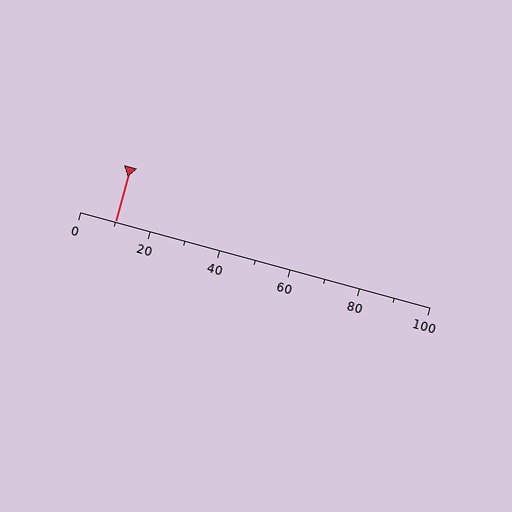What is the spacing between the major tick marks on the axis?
The major ticks are spaced 20 apart.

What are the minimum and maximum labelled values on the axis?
The axis runs from 0 to 100.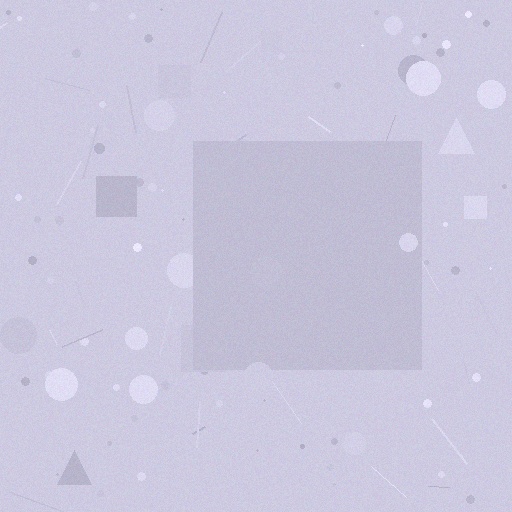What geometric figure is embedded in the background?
A square is embedded in the background.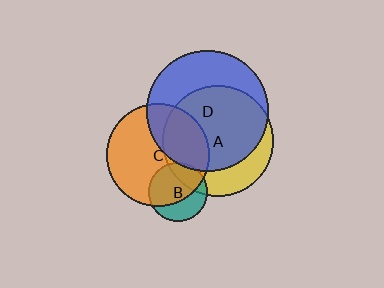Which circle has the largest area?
Circle D (blue).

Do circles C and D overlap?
Yes.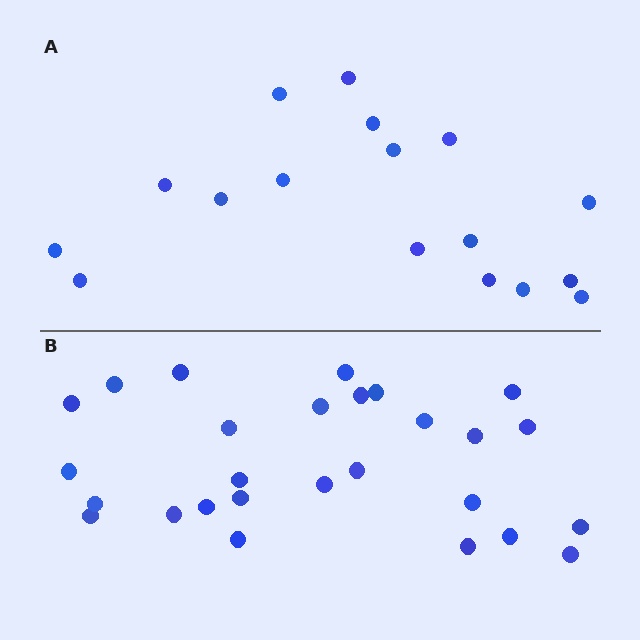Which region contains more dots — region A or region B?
Region B (the bottom region) has more dots.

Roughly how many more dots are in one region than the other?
Region B has roughly 10 or so more dots than region A.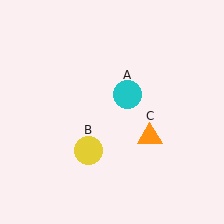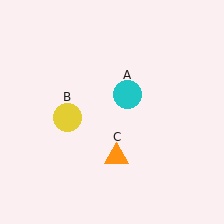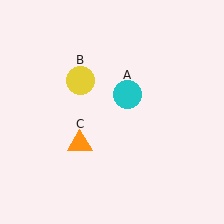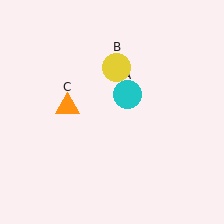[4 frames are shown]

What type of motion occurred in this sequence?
The yellow circle (object B), orange triangle (object C) rotated clockwise around the center of the scene.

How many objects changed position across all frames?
2 objects changed position: yellow circle (object B), orange triangle (object C).